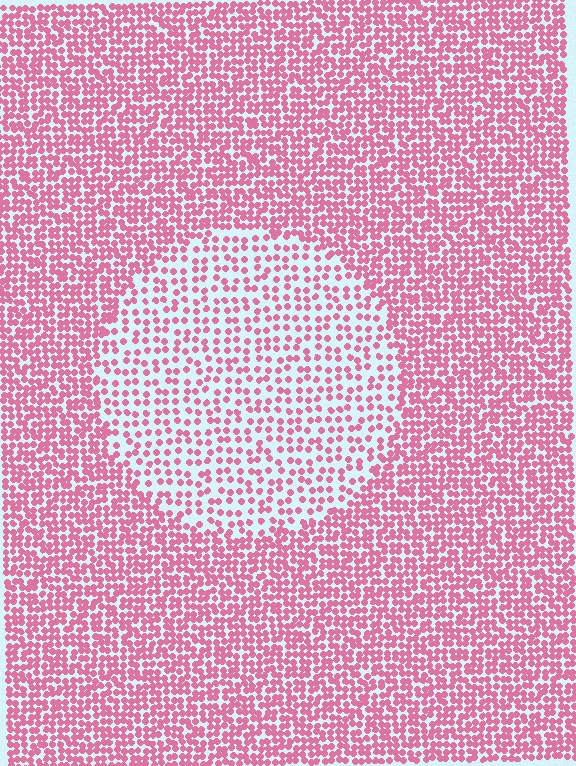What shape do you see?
I see a circle.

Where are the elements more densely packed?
The elements are more densely packed outside the circle boundary.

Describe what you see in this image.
The image contains small pink elements arranged at two different densities. A circle-shaped region is visible where the elements are less densely packed than the surrounding area.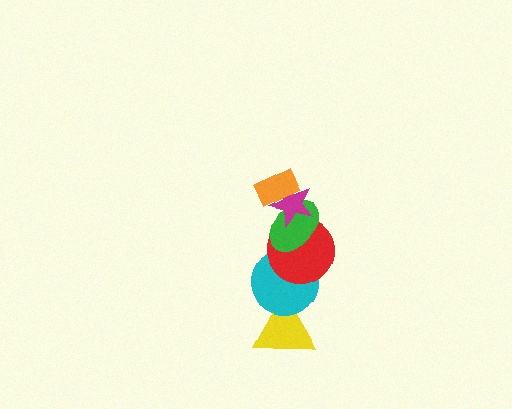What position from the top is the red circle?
The red circle is 4th from the top.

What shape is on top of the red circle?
The green ellipse is on top of the red circle.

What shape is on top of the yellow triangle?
The cyan circle is on top of the yellow triangle.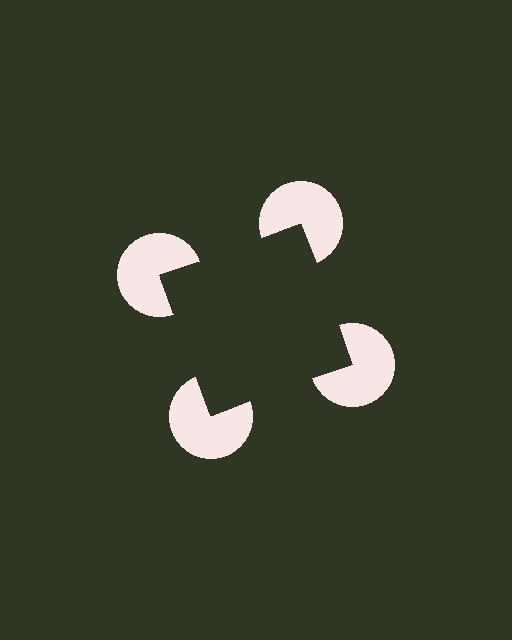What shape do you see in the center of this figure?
An illusory square — its edges are inferred from the aligned wedge cuts in the pac-man discs, not physically drawn.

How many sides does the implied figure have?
4 sides.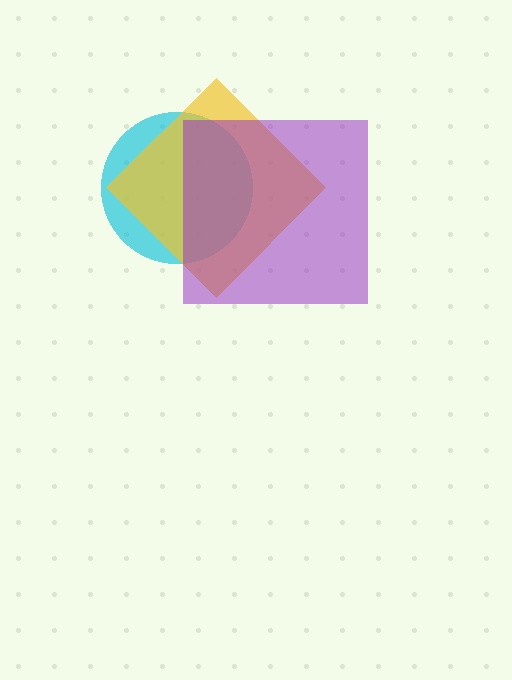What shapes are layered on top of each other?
The layered shapes are: a cyan circle, a yellow diamond, a purple square.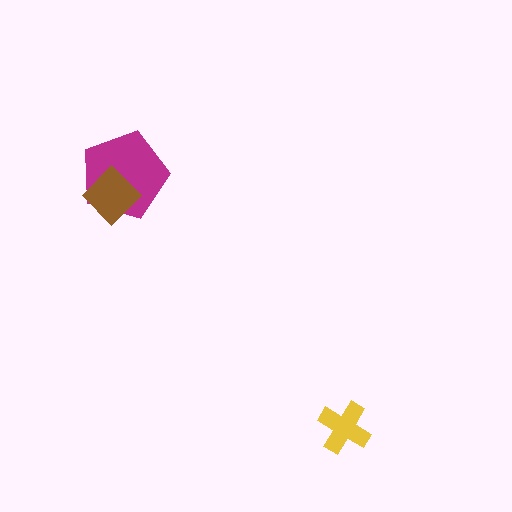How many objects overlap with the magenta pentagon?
1 object overlaps with the magenta pentagon.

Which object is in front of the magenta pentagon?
The brown diamond is in front of the magenta pentagon.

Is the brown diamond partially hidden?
No, no other shape covers it.